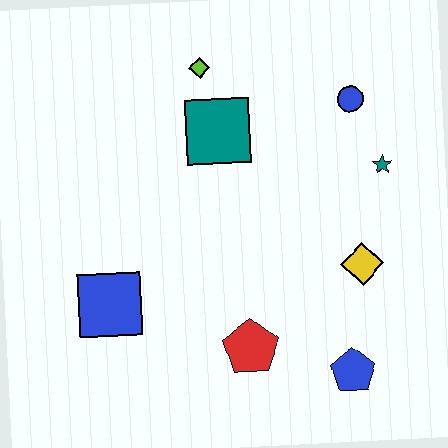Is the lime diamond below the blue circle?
No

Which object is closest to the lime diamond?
The teal square is closest to the lime diamond.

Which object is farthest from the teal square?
The blue pentagon is farthest from the teal square.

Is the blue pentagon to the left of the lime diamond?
No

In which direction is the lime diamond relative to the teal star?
The lime diamond is to the left of the teal star.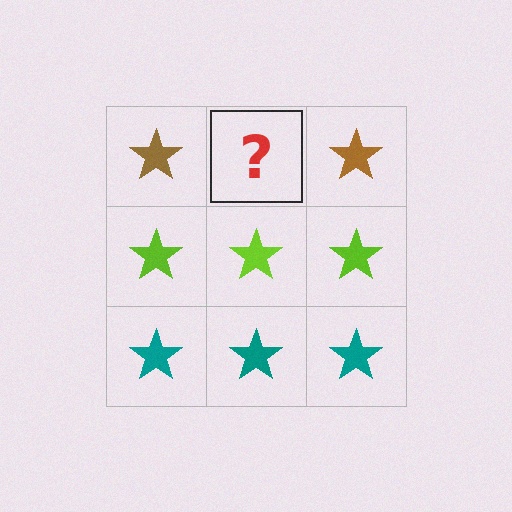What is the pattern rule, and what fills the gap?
The rule is that each row has a consistent color. The gap should be filled with a brown star.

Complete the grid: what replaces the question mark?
The question mark should be replaced with a brown star.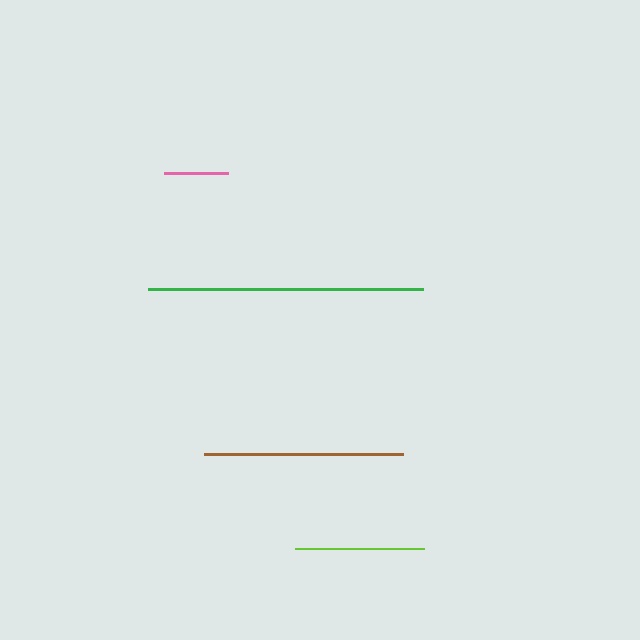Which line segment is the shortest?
The pink line is the shortest at approximately 64 pixels.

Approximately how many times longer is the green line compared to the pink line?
The green line is approximately 4.3 times the length of the pink line.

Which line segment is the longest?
The green line is the longest at approximately 275 pixels.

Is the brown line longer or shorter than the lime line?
The brown line is longer than the lime line.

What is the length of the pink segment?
The pink segment is approximately 64 pixels long.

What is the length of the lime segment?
The lime segment is approximately 130 pixels long.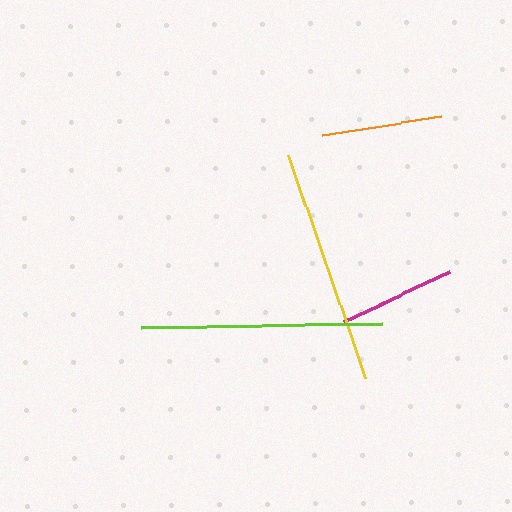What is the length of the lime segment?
The lime segment is approximately 240 pixels long.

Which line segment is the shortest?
The magenta line is the shortest at approximately 118 pixels.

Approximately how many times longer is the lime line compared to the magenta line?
The lime line is approximately 2.0 times the length of the magenta line.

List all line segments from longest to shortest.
From longest to shortest: lime, yellow, orange, magenta.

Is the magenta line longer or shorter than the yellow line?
The yellow line is longer than the magenta line.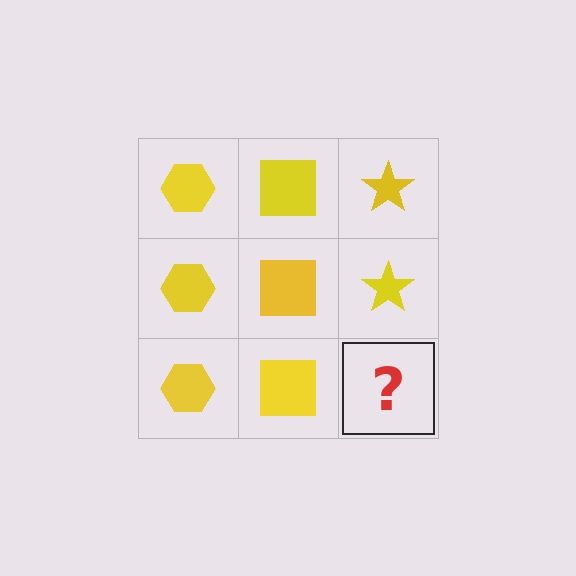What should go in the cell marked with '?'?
The missing cell should contain a yellow star.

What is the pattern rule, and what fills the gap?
The rule is that each column has a consistent shape. The gap should be filled with a yellow star.